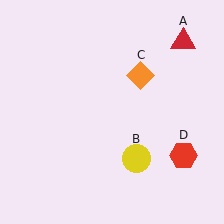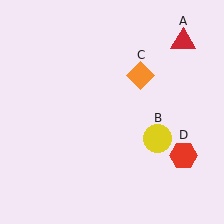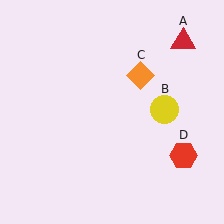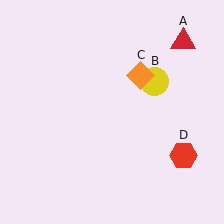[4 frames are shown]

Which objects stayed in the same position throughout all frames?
Red triangle (object A) and orange diamond (object C) and red hexagon (object D) remained stationary.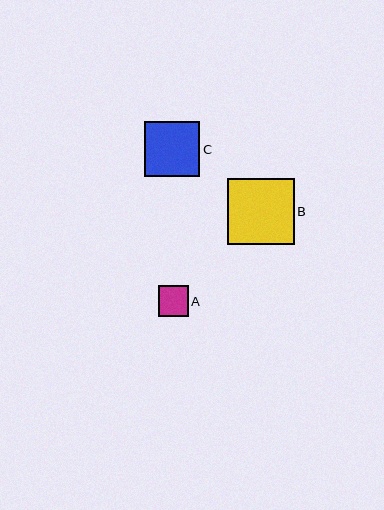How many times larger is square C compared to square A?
Square C is approximately 1.8 times the size of square A.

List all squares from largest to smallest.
From largest to smallest: B, C, A.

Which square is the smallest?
Square A is the smallest with a size of approximately 30 pixels.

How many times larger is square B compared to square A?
Square B is approximately 2.2 times the size of square A.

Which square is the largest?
Square B is the largest with a size of approximately 67 pixels.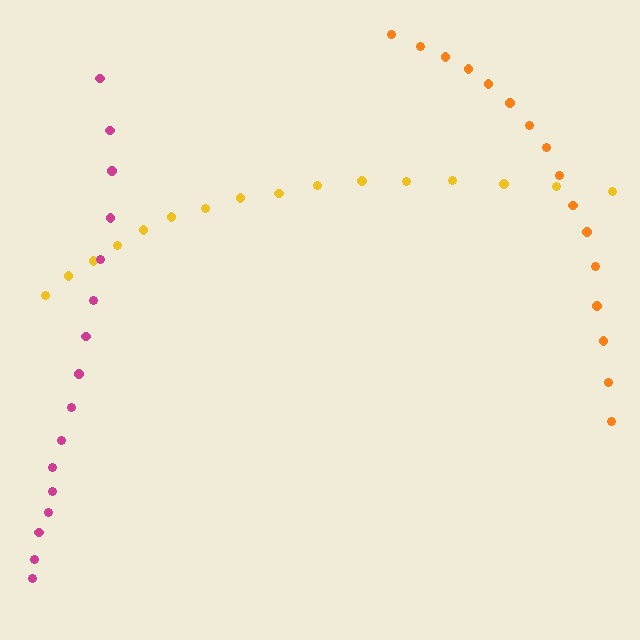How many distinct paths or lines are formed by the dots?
There are 3 distinct paths.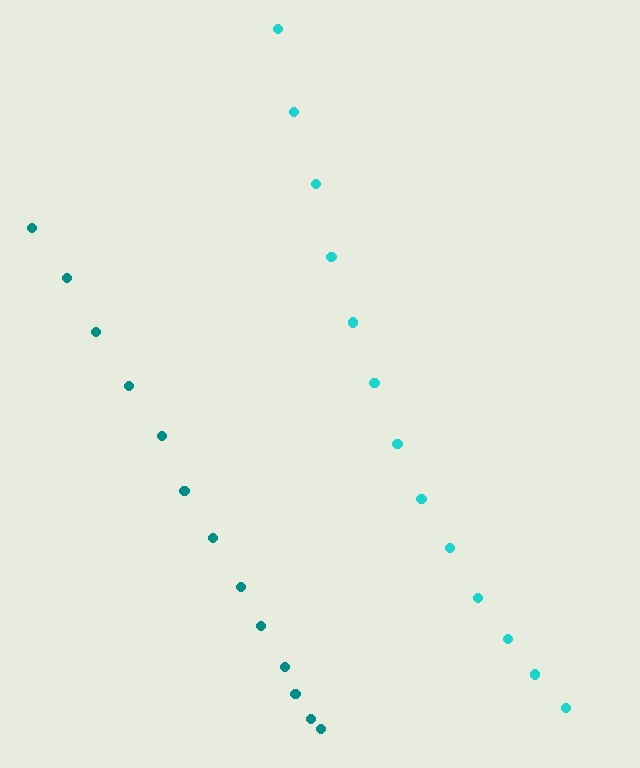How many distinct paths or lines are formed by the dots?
There are 2 distinct paths.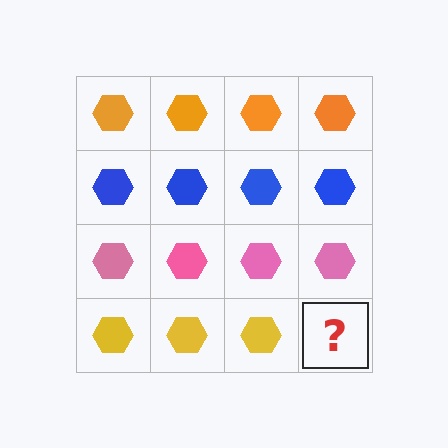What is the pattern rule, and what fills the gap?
The rule is that each row has a consistent color. The gap should be filled with a yellow hexagon.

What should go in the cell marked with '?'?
The missing cell should contain a yellow hexagon.